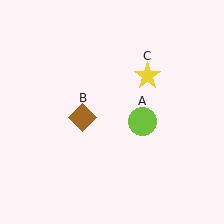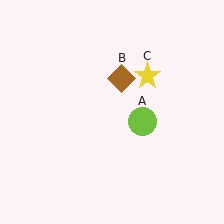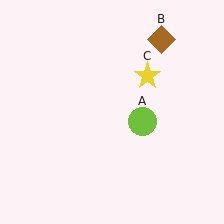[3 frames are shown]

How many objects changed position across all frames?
1 object changed position: brown diamond (object B).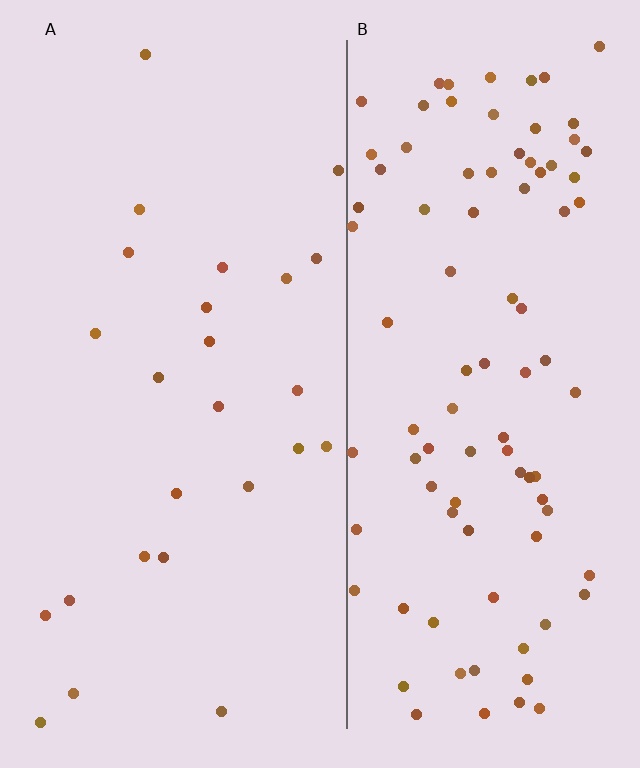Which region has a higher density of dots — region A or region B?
B (the right).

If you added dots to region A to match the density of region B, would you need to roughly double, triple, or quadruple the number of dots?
Approximately quadruple.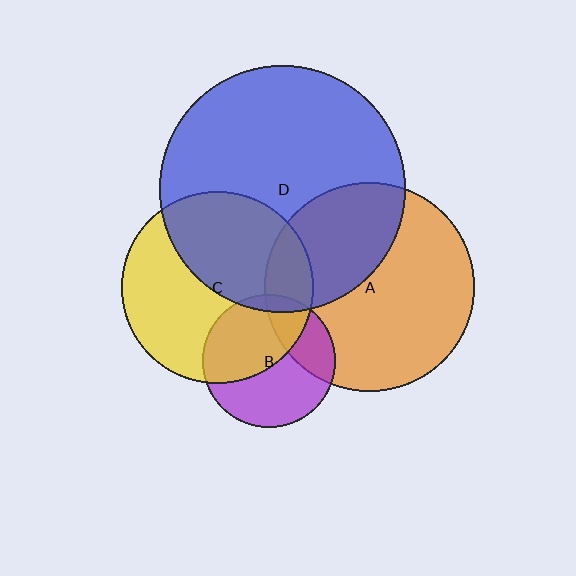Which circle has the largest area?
Circle D (blue).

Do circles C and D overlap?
Yes.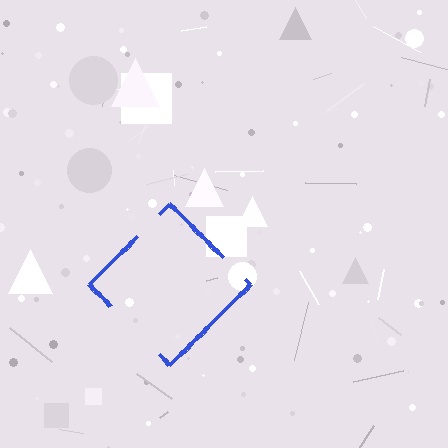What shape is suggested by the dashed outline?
The dashed outline suggests a diamond.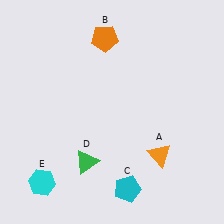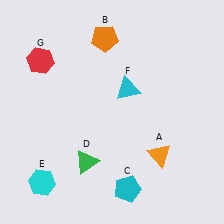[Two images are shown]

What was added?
A cyan triangle (F), a red hexagon (G) were added in Image 2.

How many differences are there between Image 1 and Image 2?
There are 2 differences between the two images.